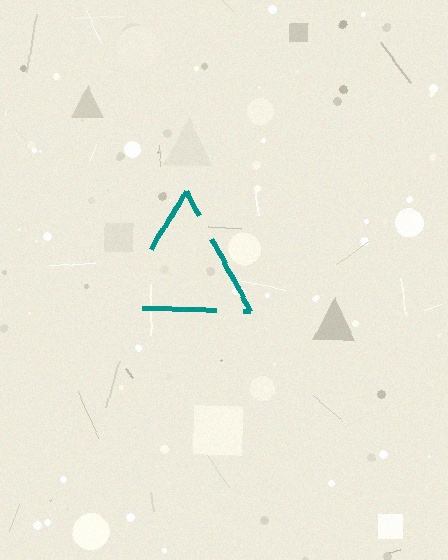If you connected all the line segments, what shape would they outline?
They would outline a triangle.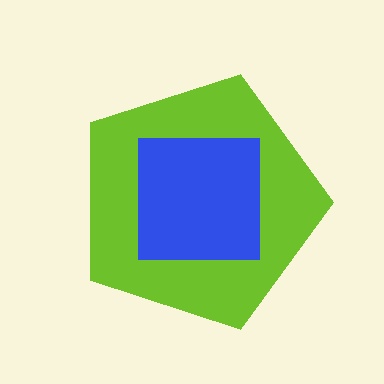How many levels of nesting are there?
2.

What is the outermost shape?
The lime pentagon.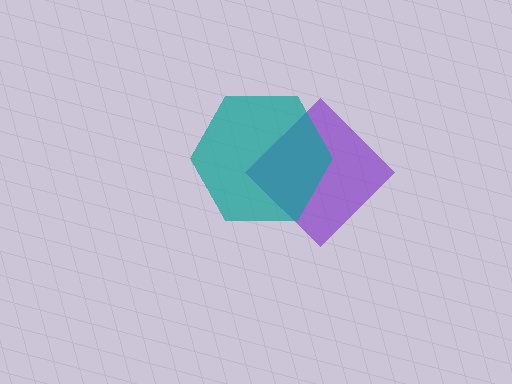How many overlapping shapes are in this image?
There are 2 overlapping shapes in the image.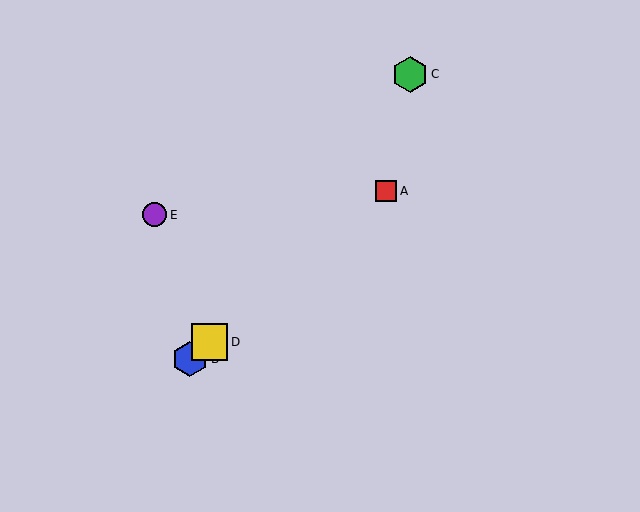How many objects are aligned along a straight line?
3 objects (A, B, D) are aligned along a straight line.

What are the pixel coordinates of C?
Object C is at (410, 74).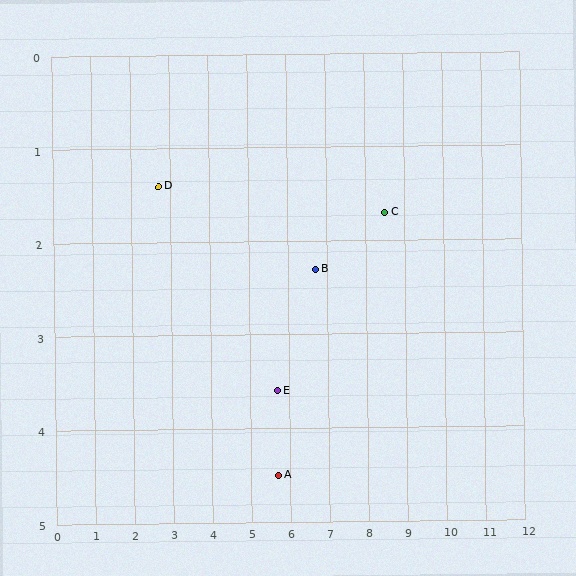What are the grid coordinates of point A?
Point A is at approximately (5.7, 4.5).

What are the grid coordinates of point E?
Point E is at approximately (5.7, 3.6).